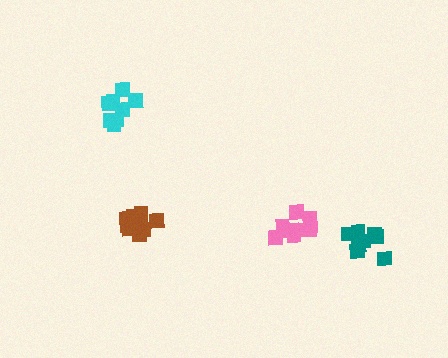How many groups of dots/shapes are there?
There are 4 groups.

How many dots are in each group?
Group 1: 10 dots, Group 2: 9 dots, Group 3: 10 dots, Group 4: 8 dots (37 total).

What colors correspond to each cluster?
The clusters are colored: teal, brown, pink, cyan.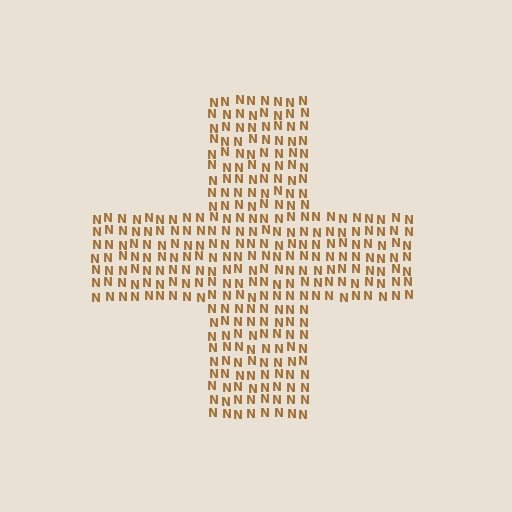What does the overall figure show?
The overall figure shows a cross.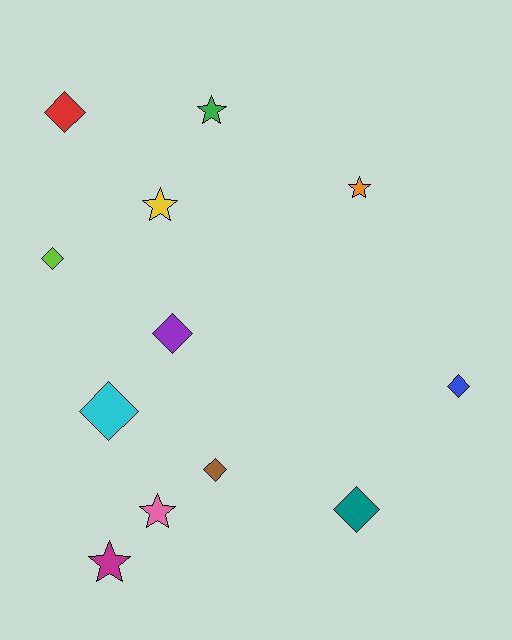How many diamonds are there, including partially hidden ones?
There are 7 diamonds.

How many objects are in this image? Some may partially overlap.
There are 12 objects.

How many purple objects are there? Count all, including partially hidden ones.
There is 1 purple object.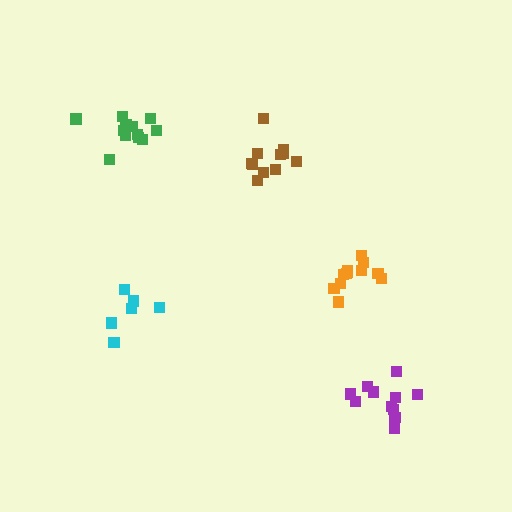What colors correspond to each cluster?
The clusters are colored: brown, cyan, green, purple, orange.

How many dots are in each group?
Group 1: 11 dots, Group 2: 6 dots, Group 3: 12 dots, Group 4: 11 dots, Group 5: 12 dots (52 total).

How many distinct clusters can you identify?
There are 5 distinct clusters.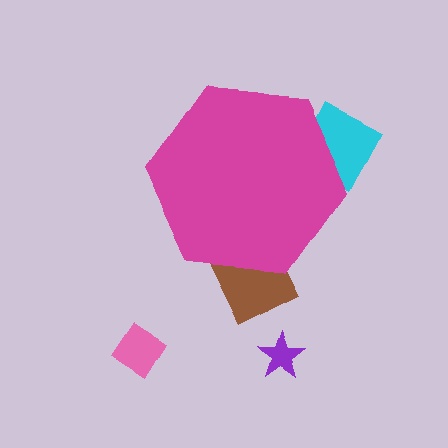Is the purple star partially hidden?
No, the purple star is fully visible.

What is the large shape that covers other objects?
A magenta hexagon.